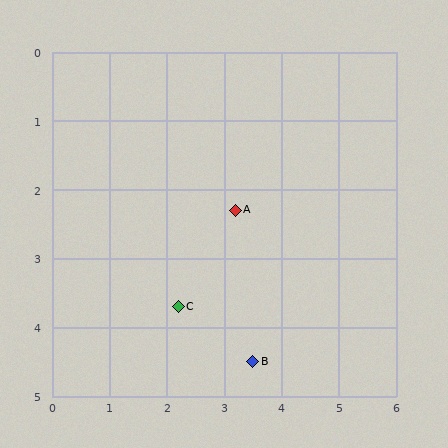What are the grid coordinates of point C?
Point C is at approximately (2.2, 3.7).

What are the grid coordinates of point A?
Point A is at approximately (3.2, 2.3).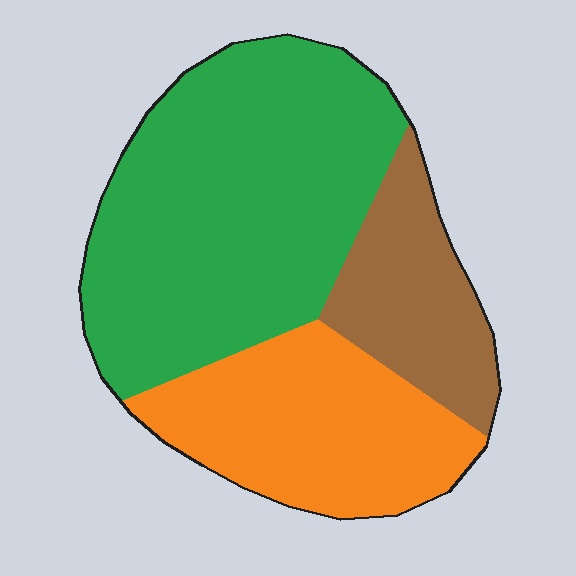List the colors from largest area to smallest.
From largest to smallest: green, orange, brown.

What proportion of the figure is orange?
Orange covers roughly 30% of the figure.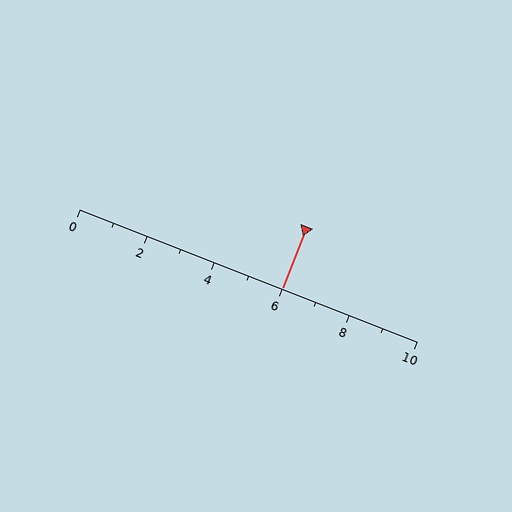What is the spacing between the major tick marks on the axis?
The major ticks are spaced 2 apart.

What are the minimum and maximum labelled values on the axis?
The axis runs from 0 to 10.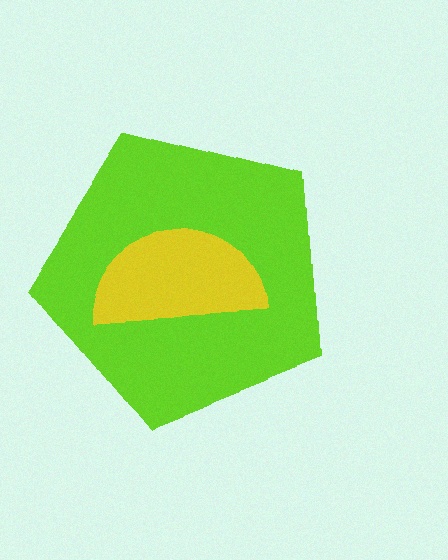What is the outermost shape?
The lime pentagon.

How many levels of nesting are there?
2.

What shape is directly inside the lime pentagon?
The yellow semicircle.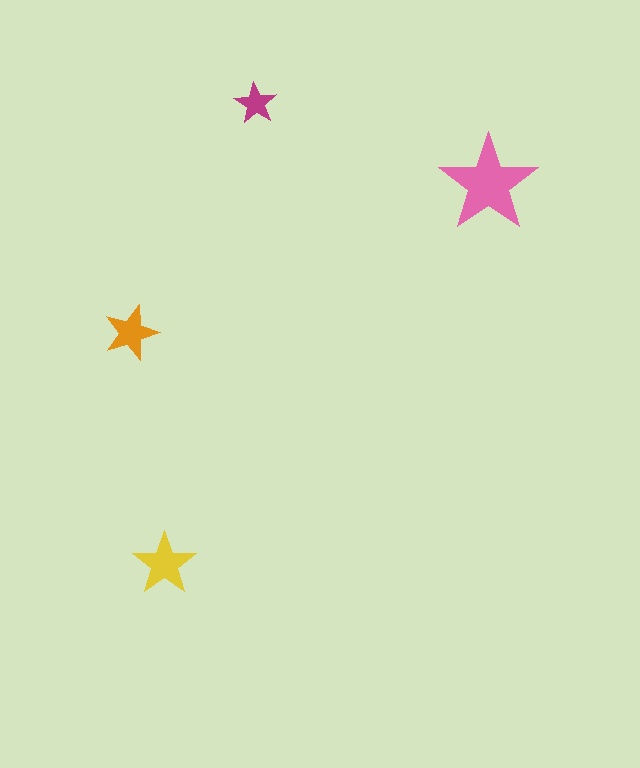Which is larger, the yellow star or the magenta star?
The yellow one.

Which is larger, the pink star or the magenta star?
The pink one.